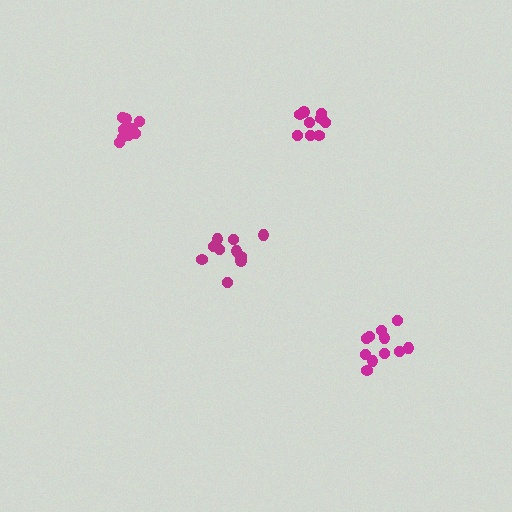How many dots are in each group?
Group 1: 10 dots, Group 2: 9 dots, Group 3: 9 dots, Group 4: 11 dots (39 total).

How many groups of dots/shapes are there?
There are 4 groups.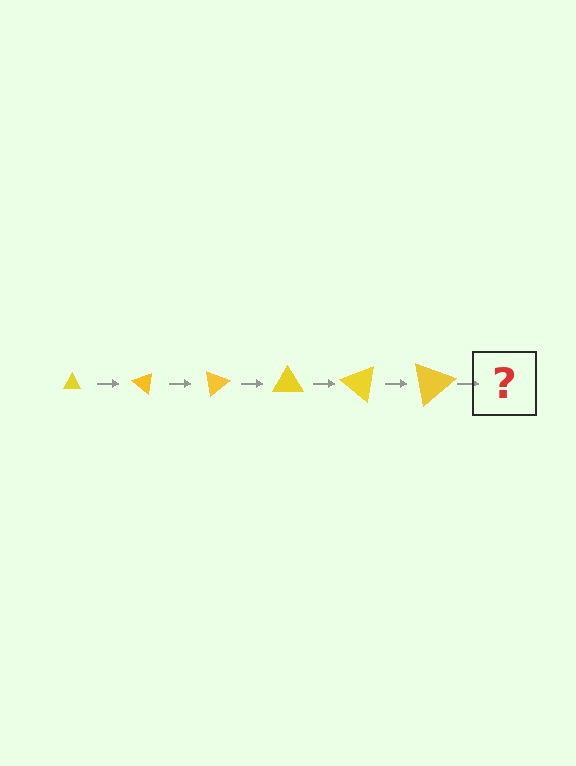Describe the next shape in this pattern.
It should be a triangle, larger than the previous one and rotated 240 degrees from the start.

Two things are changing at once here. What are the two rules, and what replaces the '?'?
The two rules are that the triangle grows larger each step and it rotates 40 degrees each step. The '?' should be a triangle, larger than the previous one and rotated 240 degrees from the start.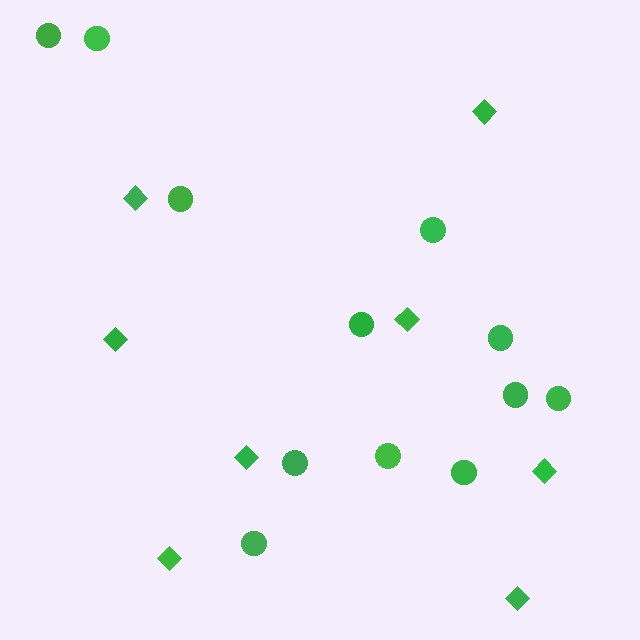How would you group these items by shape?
There are 2 groups: one group of diamonds (8) and one group of circles (12).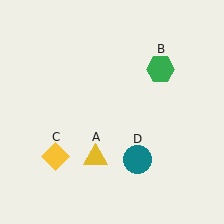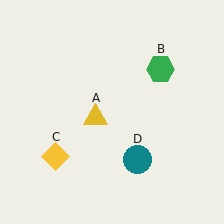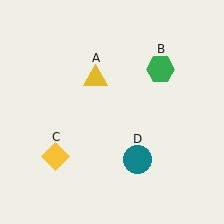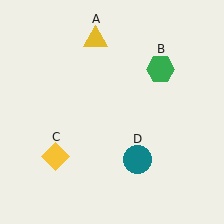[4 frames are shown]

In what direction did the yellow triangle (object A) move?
The yellow triangle (object A) moved up.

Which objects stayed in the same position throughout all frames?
Green hexagon (object B) and yellow diamond (object C) and teal circle (object D) remained stationary.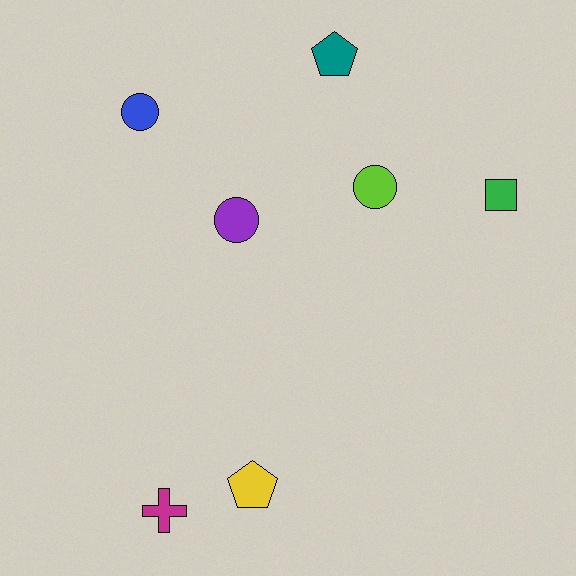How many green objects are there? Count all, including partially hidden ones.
There is 1 green object.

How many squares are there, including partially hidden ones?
There is 1 square.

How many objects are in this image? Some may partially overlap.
There are 7 objects.